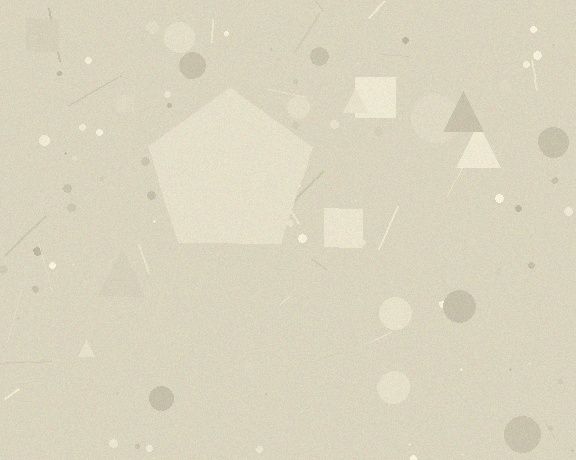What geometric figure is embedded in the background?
A pentagon is embedded in the background.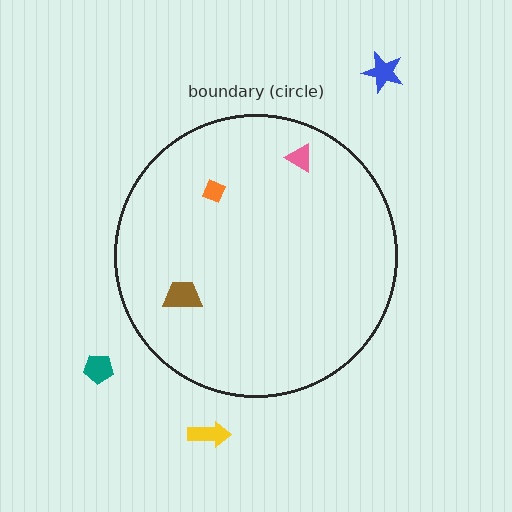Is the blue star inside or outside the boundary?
Outside.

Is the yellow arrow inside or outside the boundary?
Outside.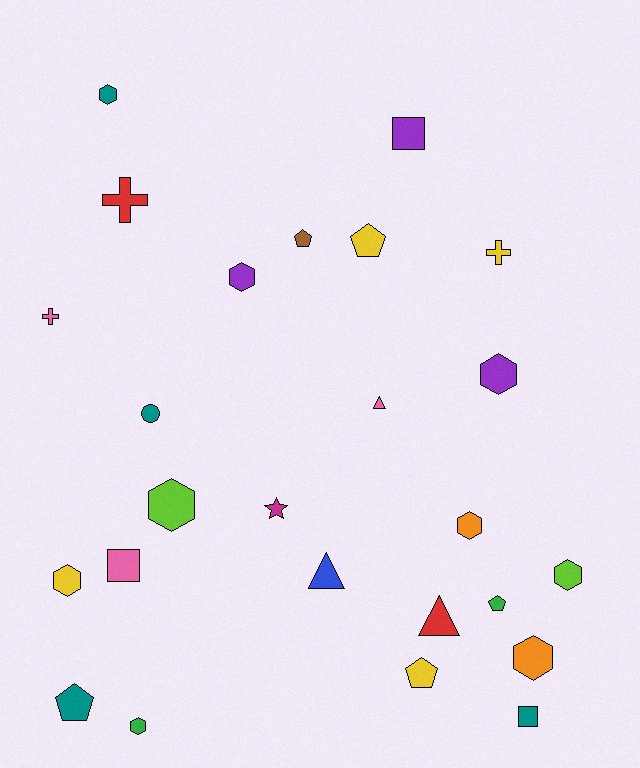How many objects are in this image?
There are 25 objects.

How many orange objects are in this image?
There are 2 orange objects.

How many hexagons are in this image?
There are 9 hexagons.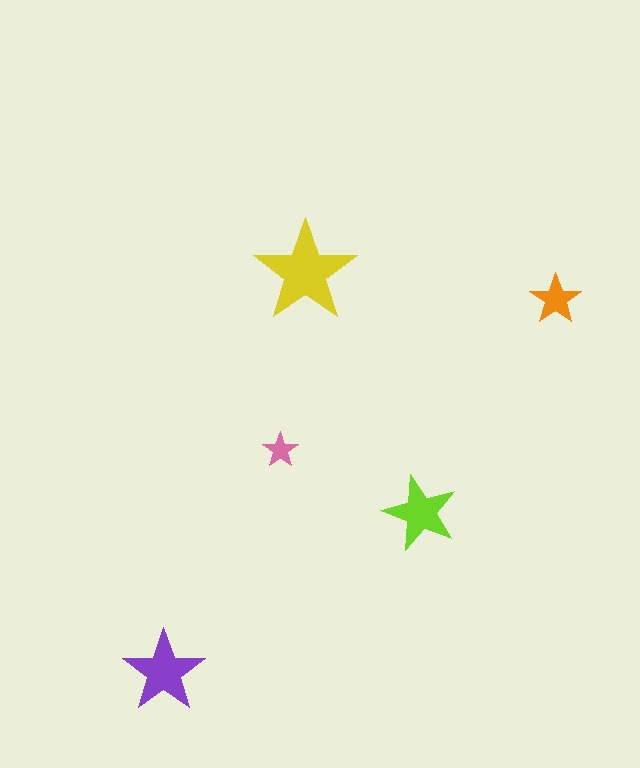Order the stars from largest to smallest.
the yellow one, the purple one, the lime one, the orange one, the pink one.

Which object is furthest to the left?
The purple star is leftmost.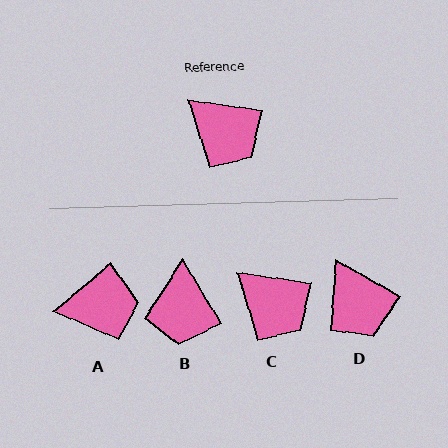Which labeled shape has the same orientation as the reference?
C.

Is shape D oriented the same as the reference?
No, it is off by about 21 degrees.